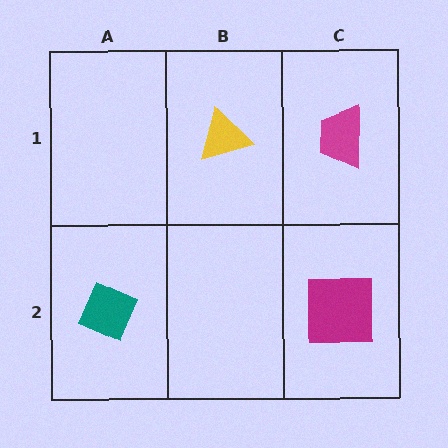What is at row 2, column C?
A magenta square.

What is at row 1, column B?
A yellow triangle.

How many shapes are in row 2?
2 shapes.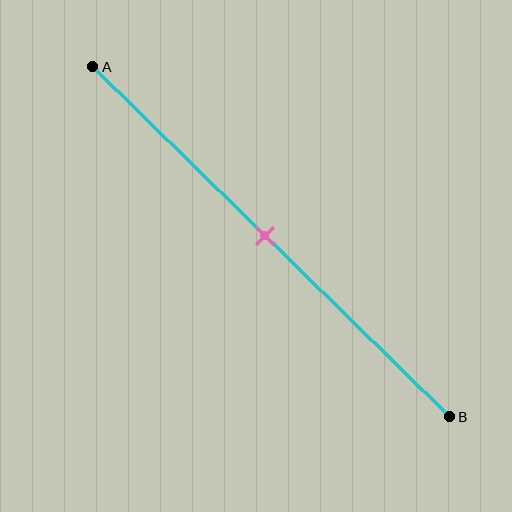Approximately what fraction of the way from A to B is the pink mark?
The pink mark is approximately 50% of the way from A to B.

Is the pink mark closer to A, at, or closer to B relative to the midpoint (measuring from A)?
The pink mark is approximately at the midpoint of segment AB.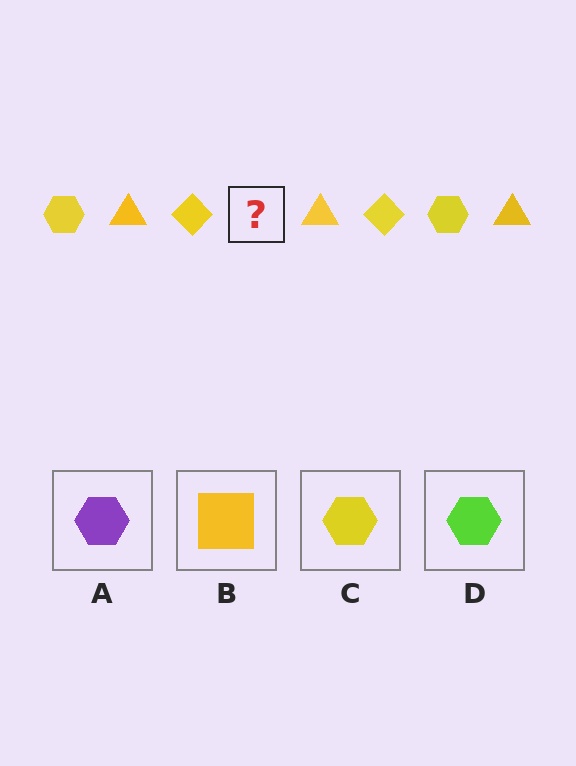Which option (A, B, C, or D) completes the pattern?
C.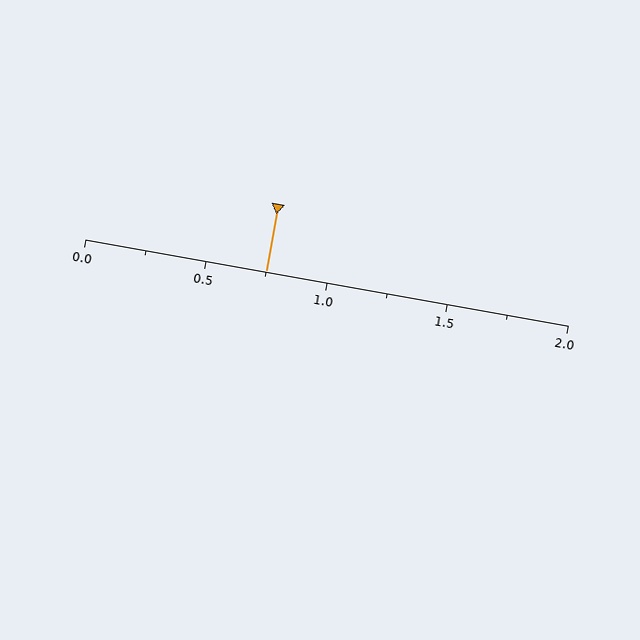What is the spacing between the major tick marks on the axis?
The major ticks are spaced 0.5 apart.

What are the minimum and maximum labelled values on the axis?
The axis runs from 0.0 to 2.0.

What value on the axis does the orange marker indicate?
The marker indicates approximately 0.75.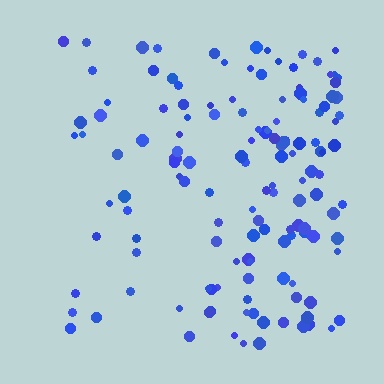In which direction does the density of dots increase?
From left to right, with the right side densest.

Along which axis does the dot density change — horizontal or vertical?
Horizontal.